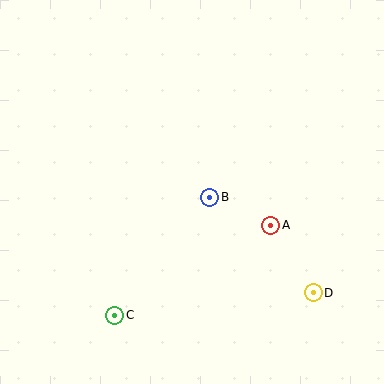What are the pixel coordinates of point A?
Point A is at (271, 225).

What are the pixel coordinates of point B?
Point B is at (210, 197).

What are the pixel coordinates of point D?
Point D is at (313, 293).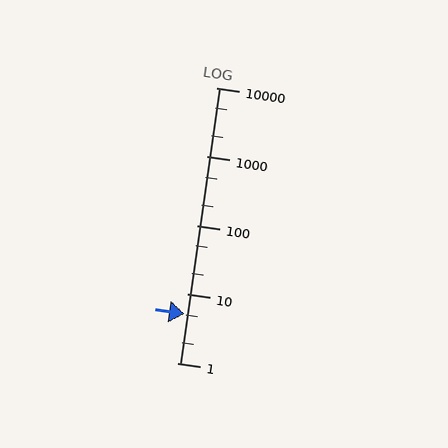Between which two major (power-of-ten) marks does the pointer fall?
The pointer is between 1 and 10.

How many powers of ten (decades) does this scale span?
The scale spans 4 decades, from 1 to 10000.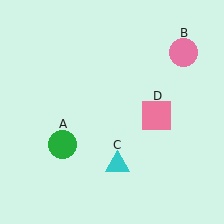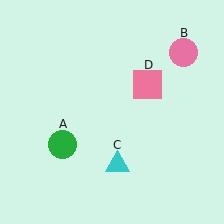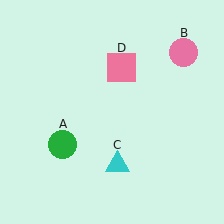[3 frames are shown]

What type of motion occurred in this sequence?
The pink square (object D) rotated counterclockwise around the center of the scene.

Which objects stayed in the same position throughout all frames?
Green circle (object A) and pink circle (object B) and cyan triangle (object C) remained stationary.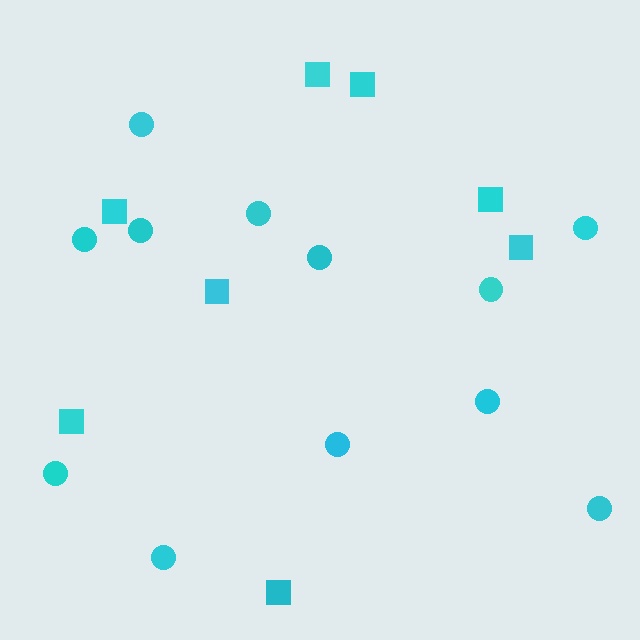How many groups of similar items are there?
There are 2 groups: one group of squares (8) and one group of circles (12).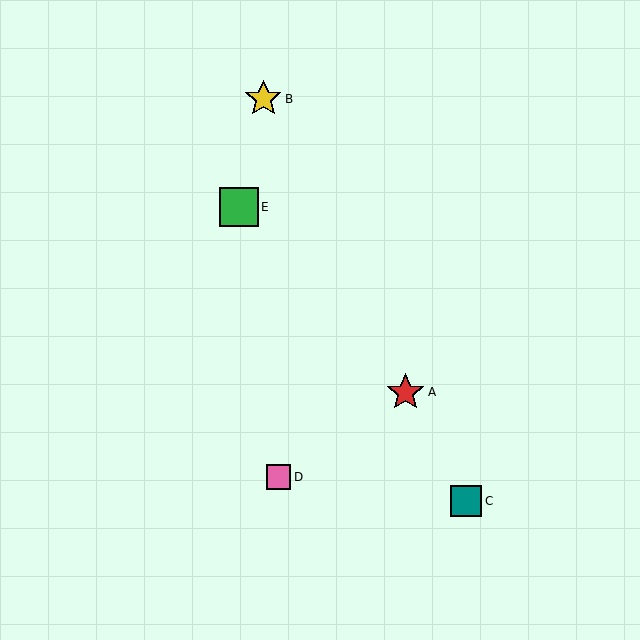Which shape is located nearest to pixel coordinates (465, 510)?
The teal square (labeled C) at (466, 501) is nearest to that location.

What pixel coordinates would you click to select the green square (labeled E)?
Click at (239, 207) to select the green square E.